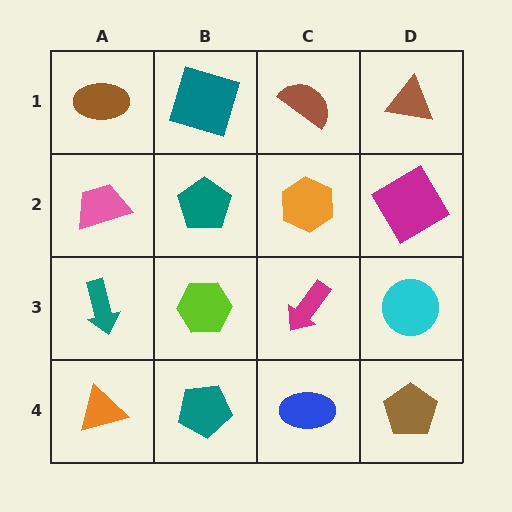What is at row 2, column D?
A magenta diamond.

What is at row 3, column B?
A lime hexagon.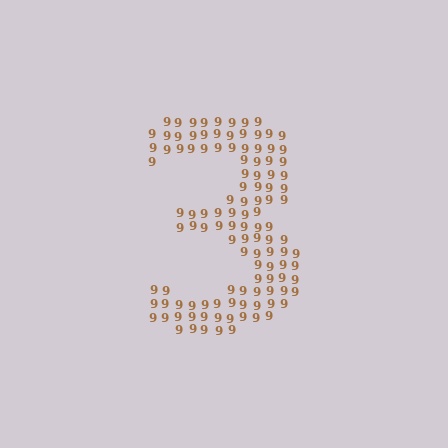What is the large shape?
The large shape is the digit 3.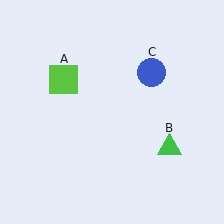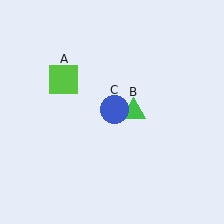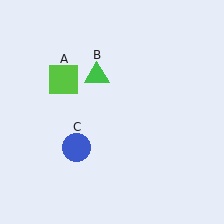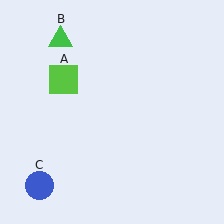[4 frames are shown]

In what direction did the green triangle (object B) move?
The green triangle (object B) moved up and to the left.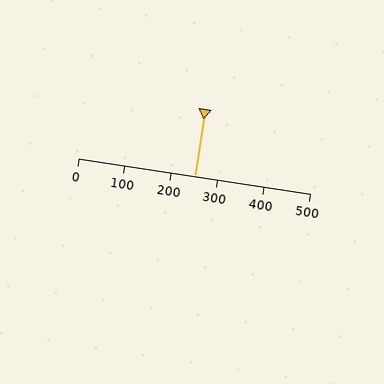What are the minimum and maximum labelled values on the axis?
The axis runs from 0 to 500.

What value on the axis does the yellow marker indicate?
The marker indicates approximately 250.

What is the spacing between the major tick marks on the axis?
The major ticks are spaced 100 apart.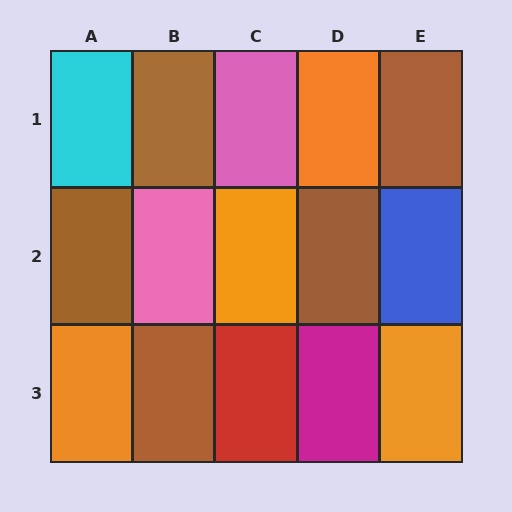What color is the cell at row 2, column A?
Brown.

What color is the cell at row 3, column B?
Brown.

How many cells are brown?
5 cells are brown.